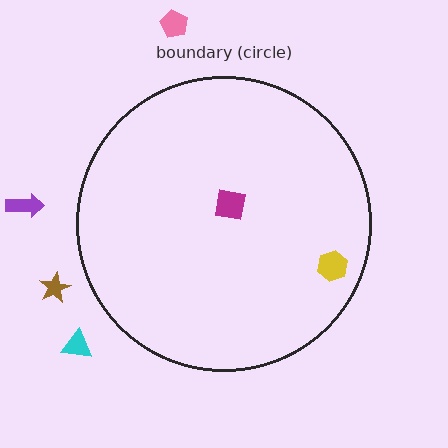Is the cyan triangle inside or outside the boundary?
Outside.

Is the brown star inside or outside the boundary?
Outside.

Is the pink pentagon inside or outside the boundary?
Outside.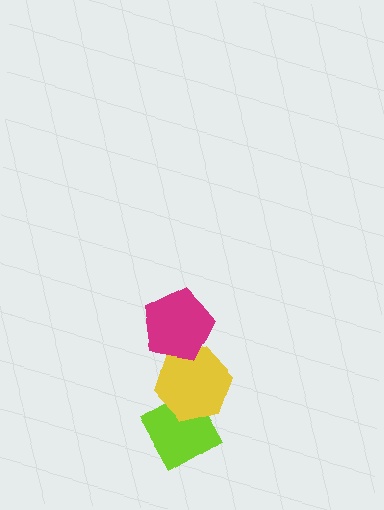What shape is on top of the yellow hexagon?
The magenta pentagon is on top of the yellow hexagon.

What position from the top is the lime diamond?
The lime diamond is 3rd from the top.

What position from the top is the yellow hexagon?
The yellow hexagon is 2nd from the top.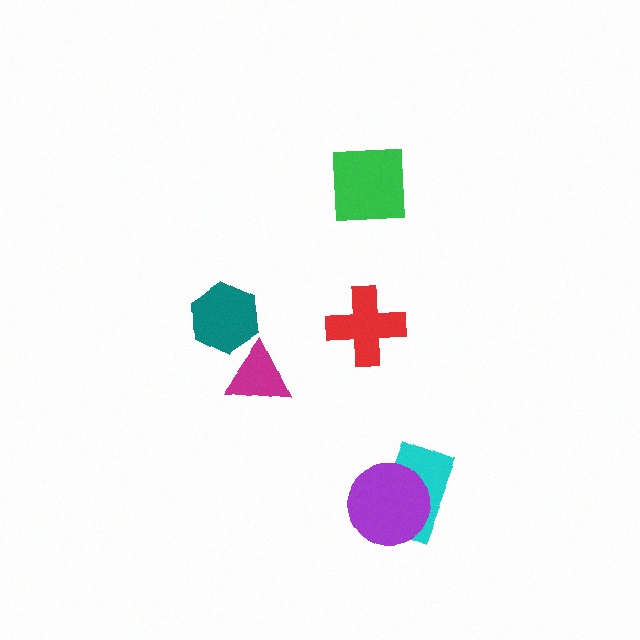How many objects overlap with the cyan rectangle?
1 object overlaps with the cyan rectangle.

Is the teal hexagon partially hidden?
Yes, it is partially covered by another shape.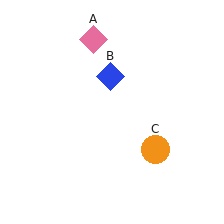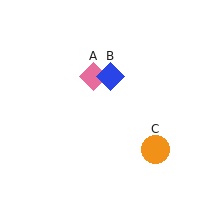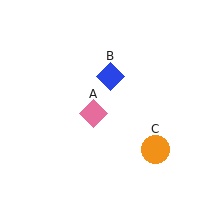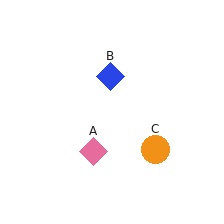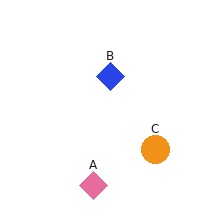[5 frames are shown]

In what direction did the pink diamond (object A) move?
The pink diamond (object A) moved down.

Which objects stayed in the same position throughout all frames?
Blue diamond (object B) and orange circle (object C) remained stationary.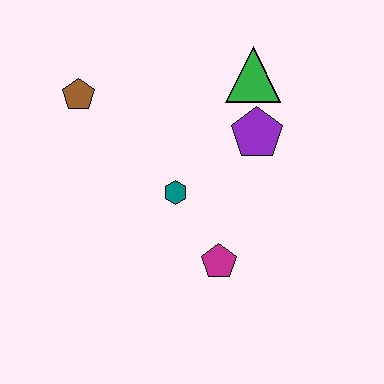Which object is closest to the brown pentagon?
The teal hexagon is closest to the brown pentagon.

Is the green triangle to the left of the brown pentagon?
No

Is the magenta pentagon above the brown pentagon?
No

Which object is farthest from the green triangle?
The magenta pentagon is farthest from the green triangle.